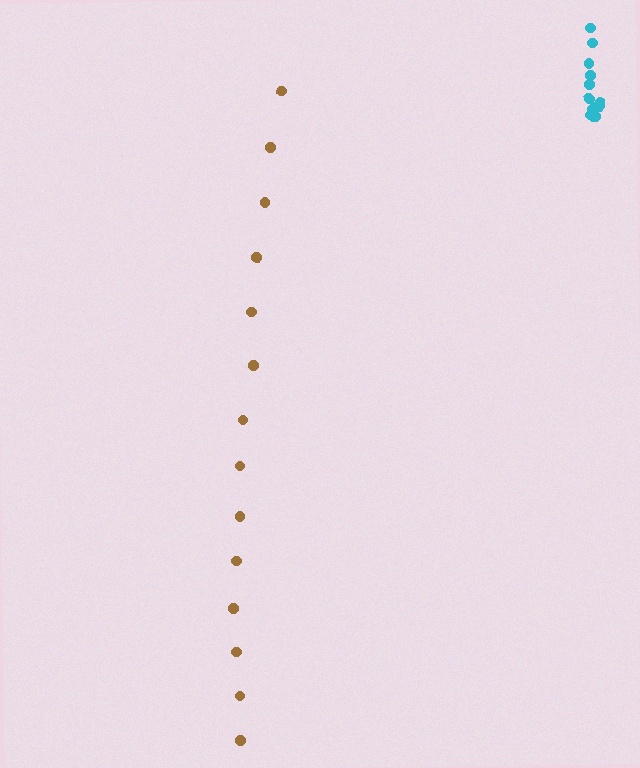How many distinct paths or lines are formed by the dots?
There are 2 distinct paths.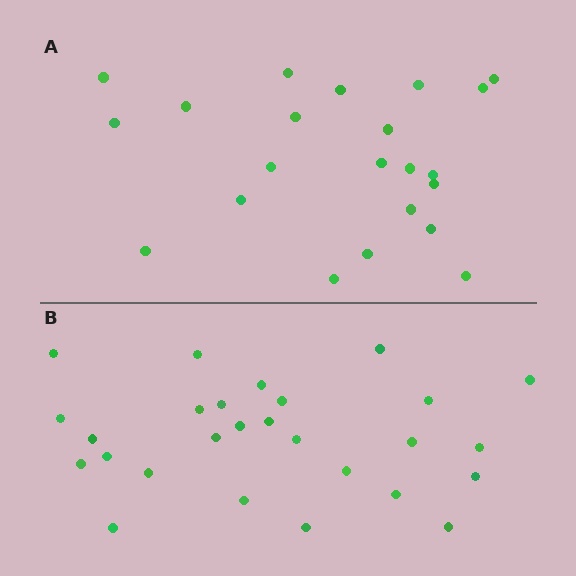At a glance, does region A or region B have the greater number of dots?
Region B (the bottom region) has more dots.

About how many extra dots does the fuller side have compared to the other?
Region B has about 5 more dots than region A.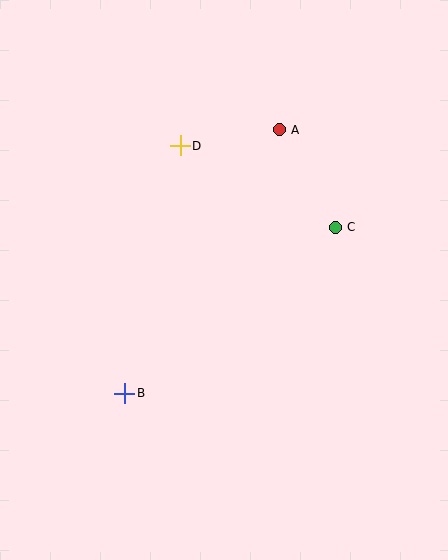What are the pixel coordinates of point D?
Point D is at (180, 146).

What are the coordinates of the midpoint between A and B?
The midpoint between A and B is at (202, 262).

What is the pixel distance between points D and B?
The distance between D and B is 254 pixels.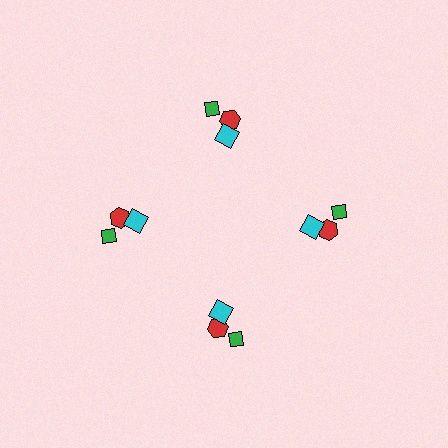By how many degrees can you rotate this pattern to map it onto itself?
The pattern maps onto itself every 90 degrees of rotation.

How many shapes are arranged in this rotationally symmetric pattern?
There are 12 shapes, arranged in 4 groups of 3.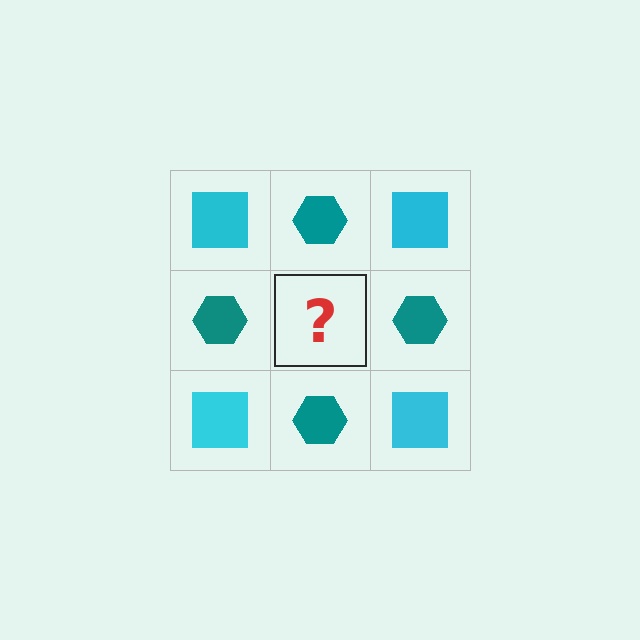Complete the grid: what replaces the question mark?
The question mark should be replaced with a cyan square.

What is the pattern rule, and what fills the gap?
The rule is that it alternates cyan square and teal hexagon in a checkerboard pattern. The gap should be filled with a cyan square.